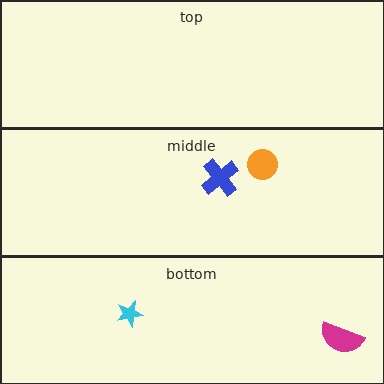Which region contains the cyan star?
The bottom region.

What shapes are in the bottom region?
The magenta semicircle, the cyan star.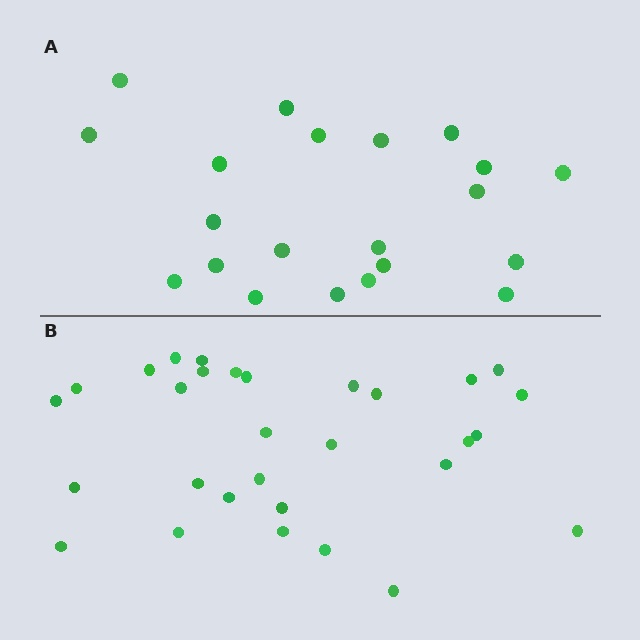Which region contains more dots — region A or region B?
Region B (the bottom region) has more dots.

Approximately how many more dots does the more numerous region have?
Region B has roughly 8 or so more dots than region A.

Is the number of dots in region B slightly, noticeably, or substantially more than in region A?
Region B has noticeably more, but not dramatically so. The ratio is roughly 1.4 to 1.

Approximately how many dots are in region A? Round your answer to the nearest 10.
About 20 dots. (The exact count is 21, which rounds to 20.)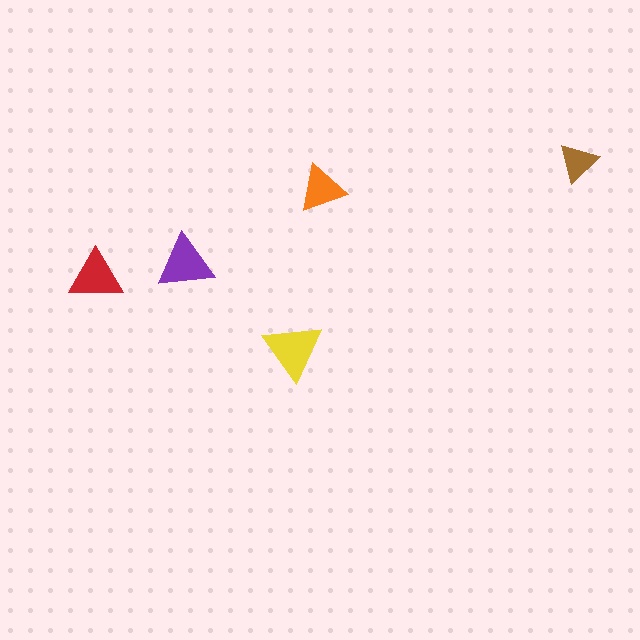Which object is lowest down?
The yellow triangle is bottommost.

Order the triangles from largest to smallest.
the yellow one, the purple one, the red one, the orange one, the brown one.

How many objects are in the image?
There are 5 objects in the image.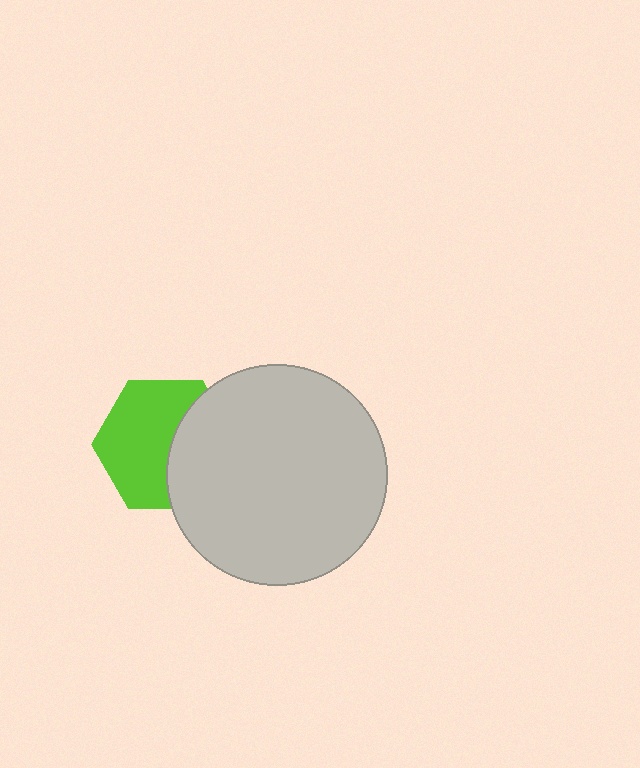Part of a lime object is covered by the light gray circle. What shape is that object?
It is a hexagon.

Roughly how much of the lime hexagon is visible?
About half of it is visible (roughly 61%).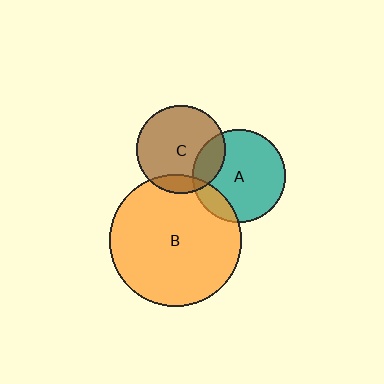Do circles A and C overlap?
Yes.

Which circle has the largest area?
Circle B (orange).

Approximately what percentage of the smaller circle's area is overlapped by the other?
Approximately 20%.